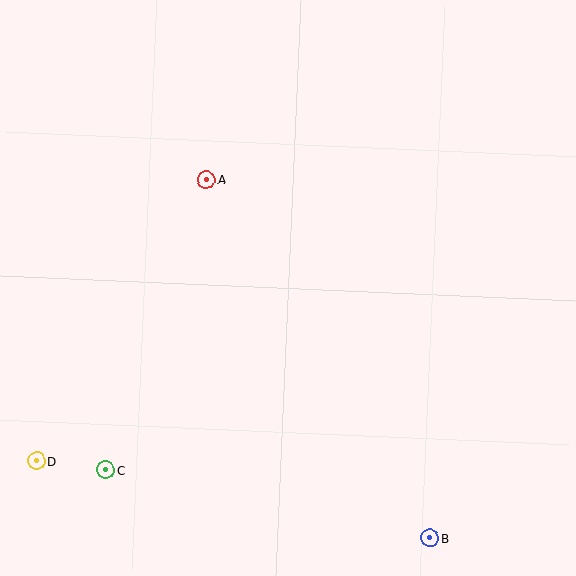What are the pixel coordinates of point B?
Point B is at (430, 538).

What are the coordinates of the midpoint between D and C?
The midpoint between D and C is at (71, 465).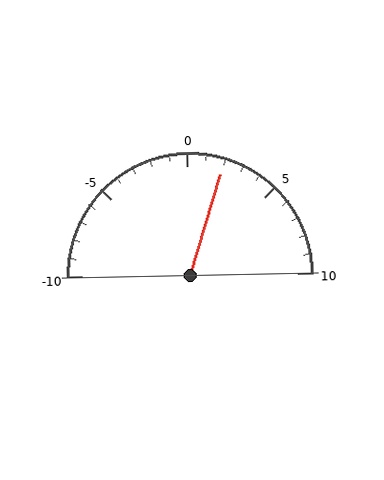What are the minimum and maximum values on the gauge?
The gauge ranges from -10 to 10.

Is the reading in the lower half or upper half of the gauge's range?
The reading is in the upper half of the range (-10 to 10).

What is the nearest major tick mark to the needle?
The nearest major tick mark is 0.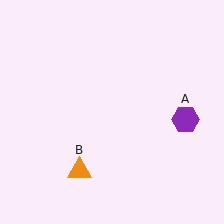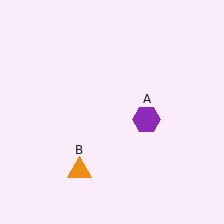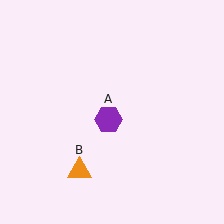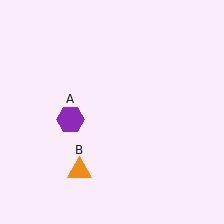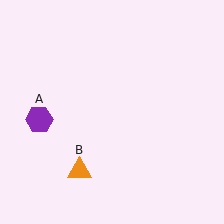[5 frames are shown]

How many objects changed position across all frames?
1 object changed position: purple hexagon (object A).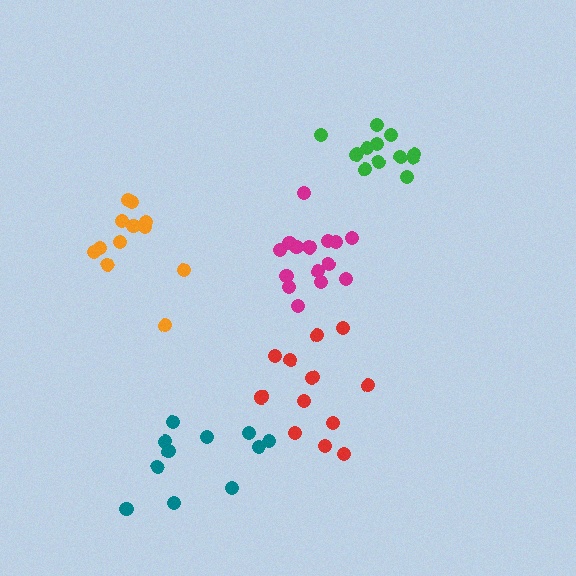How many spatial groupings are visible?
There are 5 spatial groupings.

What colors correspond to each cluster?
The clusters are colored: red, magenta, orange, green, teal.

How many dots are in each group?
Group 1: 12 dots, Group 2: 16 dots, Group 3: 12 dots, Group 4: 13 dots, Group 5: 11 dots (64 total).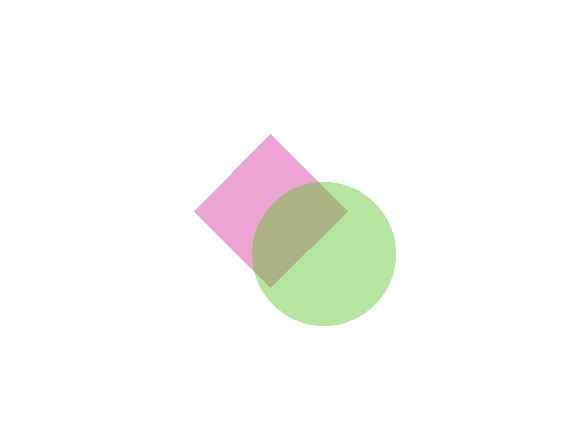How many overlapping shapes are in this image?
There are 2 overlapping shapes in the image.